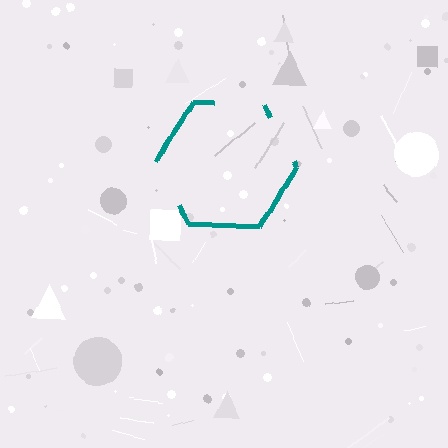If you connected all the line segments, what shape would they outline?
They would outline a hexagon.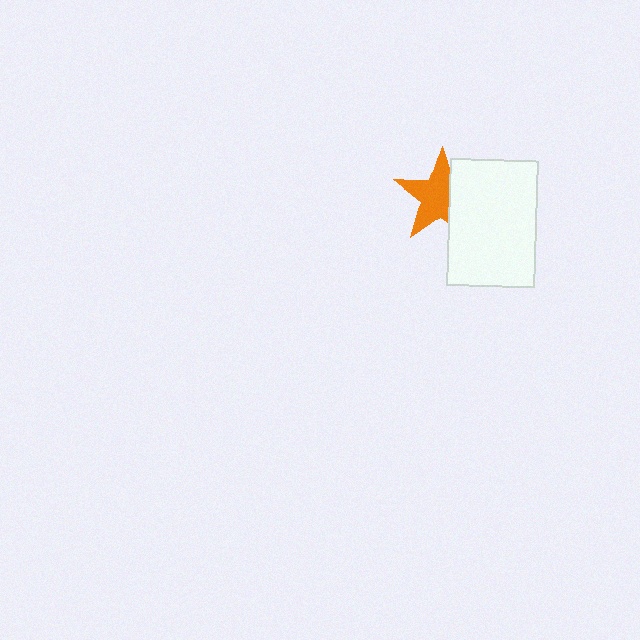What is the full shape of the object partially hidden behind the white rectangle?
The partially hidden object is an orange star.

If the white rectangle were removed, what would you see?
You would see the complete orange star.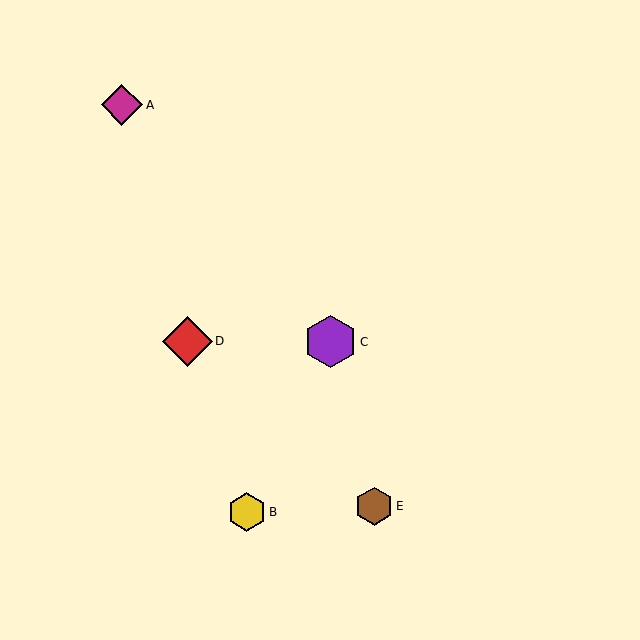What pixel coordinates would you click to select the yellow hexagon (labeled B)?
Click at (247, 512) to select the yellow hexagon B.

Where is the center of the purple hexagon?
The center of the purple hexagon is at (331, 342).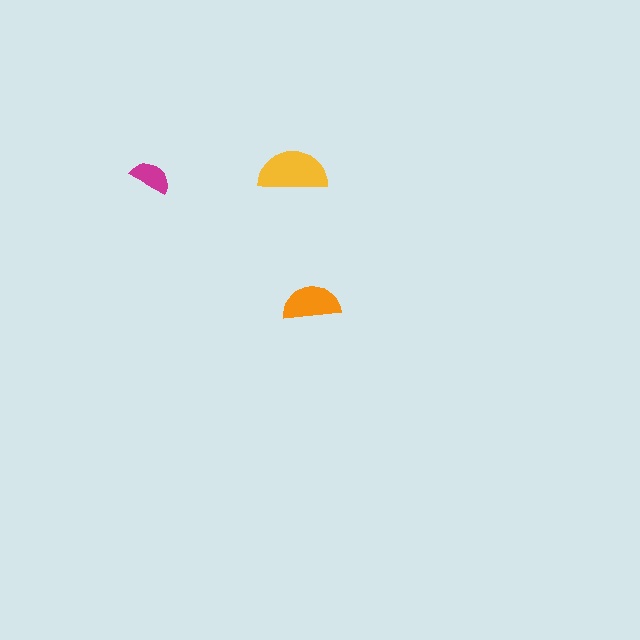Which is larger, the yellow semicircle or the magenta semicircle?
The yellow one.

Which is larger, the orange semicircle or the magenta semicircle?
The orange one.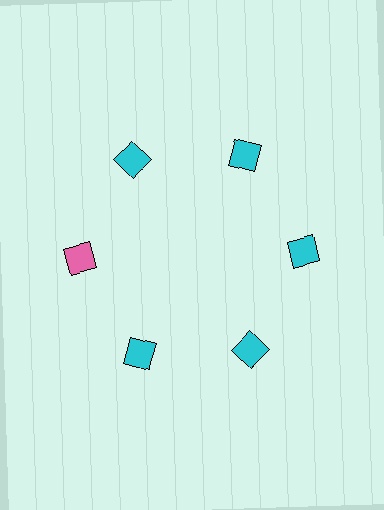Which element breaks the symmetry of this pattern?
The pink diamond at roughly the 9 o'clock position breaks the symmetry. All other shapes are cyan diamonds.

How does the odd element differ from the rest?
It has a different color: pink instead of cyan.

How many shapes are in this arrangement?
There are 6 shapes arranged in a ring pattern.